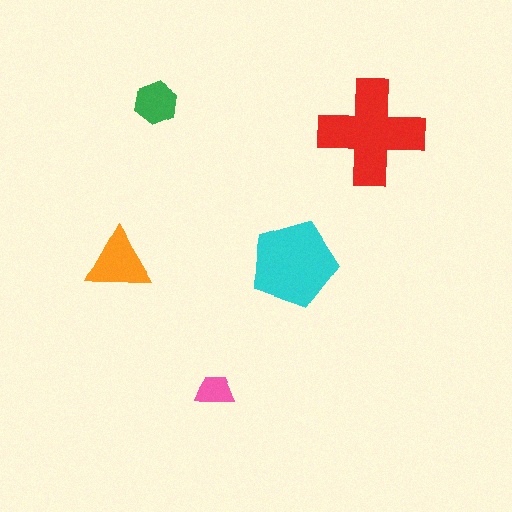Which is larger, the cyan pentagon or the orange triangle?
The cyan pentagon.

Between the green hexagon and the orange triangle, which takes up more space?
The orange triangle.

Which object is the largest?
The red cross.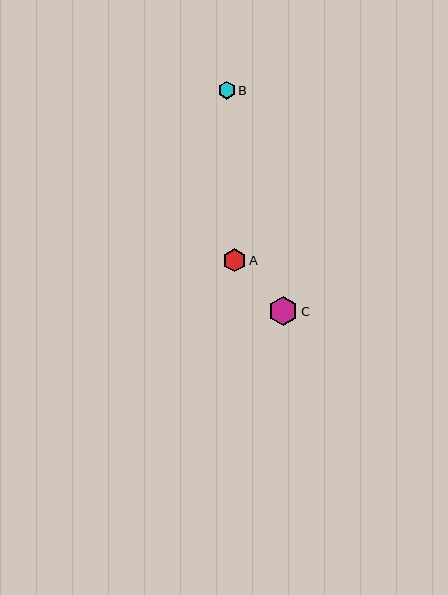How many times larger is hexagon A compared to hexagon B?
Hexagon A is approximately 1.3 times the size of hexagon B.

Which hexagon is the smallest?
Hexagon B is the smallest with a size of approximately 17 pixels.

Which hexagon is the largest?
Hexagon C is the largest with a size of approximately 29 pixels.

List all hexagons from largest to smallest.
From largest to smallest: C, A, B.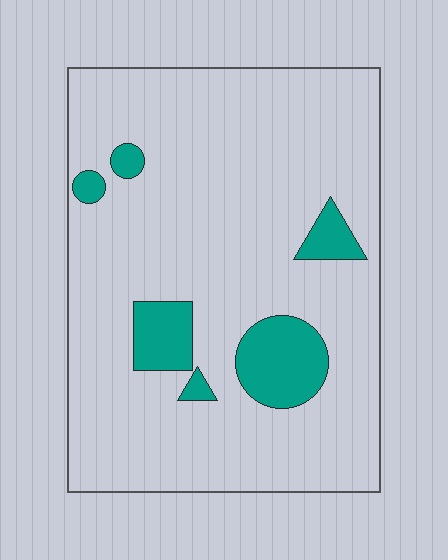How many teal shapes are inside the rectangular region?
6.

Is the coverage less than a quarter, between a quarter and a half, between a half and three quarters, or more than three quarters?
Less than a quarter.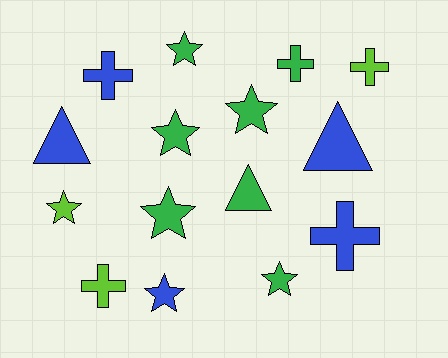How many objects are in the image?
There are 15 objects.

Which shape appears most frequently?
Star, with 7 objects.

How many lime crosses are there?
There are 2 lime crosses.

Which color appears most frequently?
Green, with 7 objects.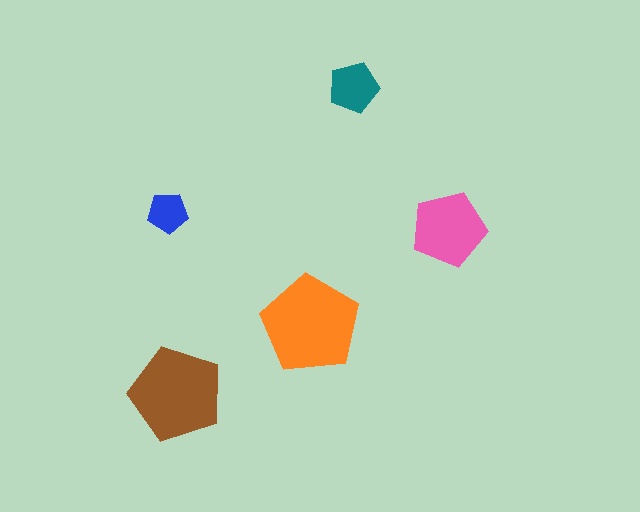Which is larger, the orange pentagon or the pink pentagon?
The orange one.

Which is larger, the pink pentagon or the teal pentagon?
The pink one.